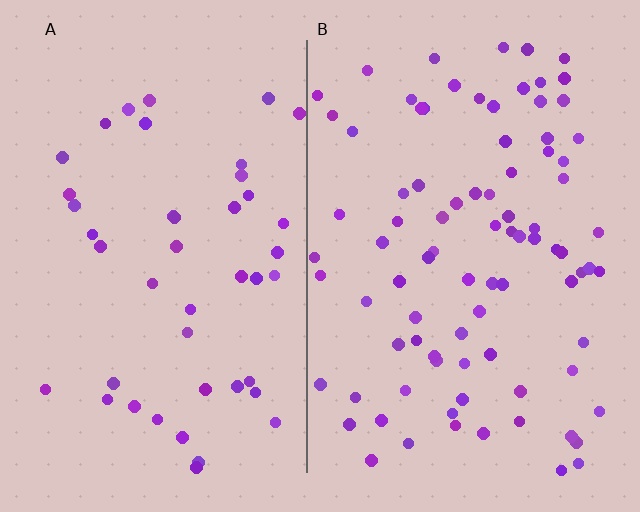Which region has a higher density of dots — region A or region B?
B (the right).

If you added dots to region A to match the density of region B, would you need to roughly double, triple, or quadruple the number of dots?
Approximately double.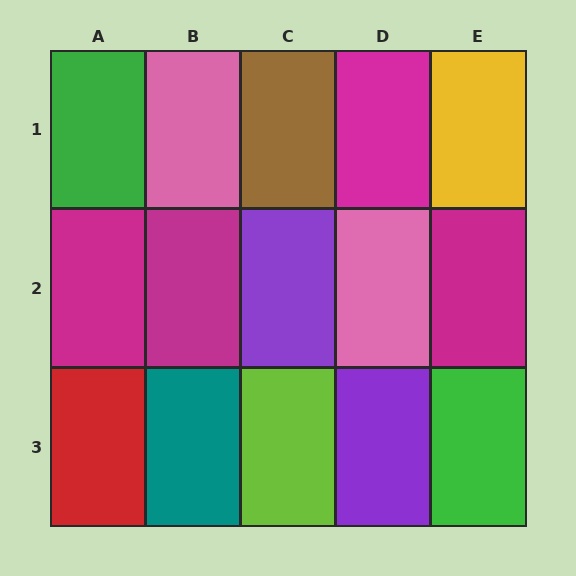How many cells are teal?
1 cell is teal.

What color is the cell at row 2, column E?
Magenta.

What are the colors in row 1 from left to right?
Green, pink, brown, magenta, yellow.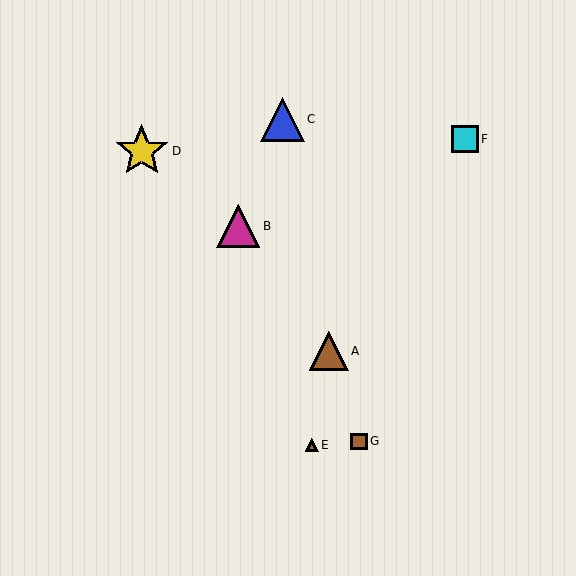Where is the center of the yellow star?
The center of the yellow star is at (142, 151).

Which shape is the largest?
The yellow star (labeled D) is the largest.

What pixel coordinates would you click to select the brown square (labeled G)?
Click at (359, 441) to select the brown square G.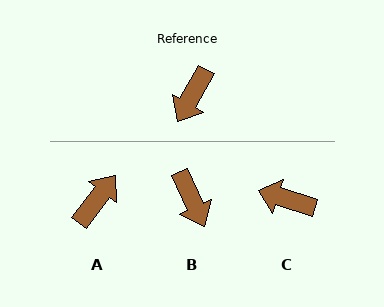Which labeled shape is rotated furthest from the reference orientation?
A, about 172 degrees away.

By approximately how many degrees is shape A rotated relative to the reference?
Approximately 172 degrees counter-clockwise.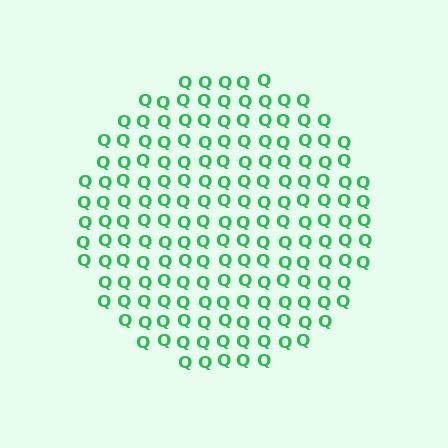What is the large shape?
The large shape is a circle.